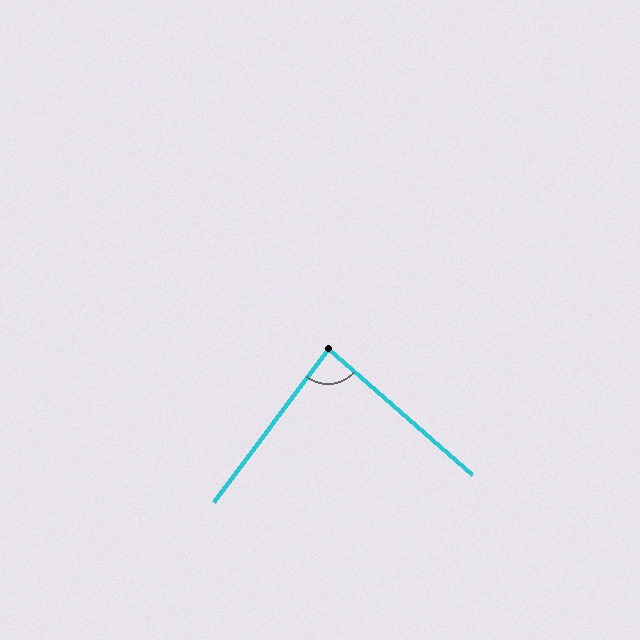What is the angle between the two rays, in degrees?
Approximately 86 degrees.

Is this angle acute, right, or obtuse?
It is approximately a right angle.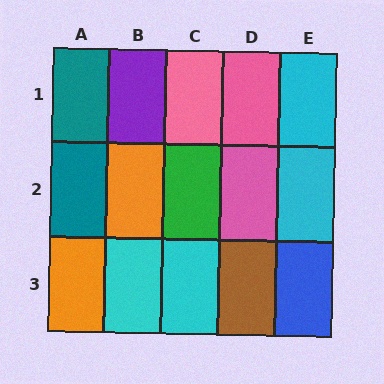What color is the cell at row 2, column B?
Orange.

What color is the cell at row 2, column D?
Pink.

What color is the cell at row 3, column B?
Cyan.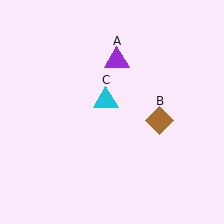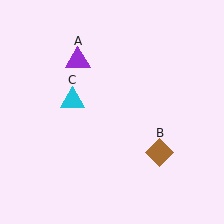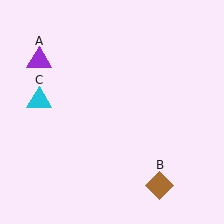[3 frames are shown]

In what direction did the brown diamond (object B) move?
The brown diamond (object B) moved down.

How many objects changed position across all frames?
3 objects changed position: purple triangle (object A), brown diamond (object B), cyan triangle (object C).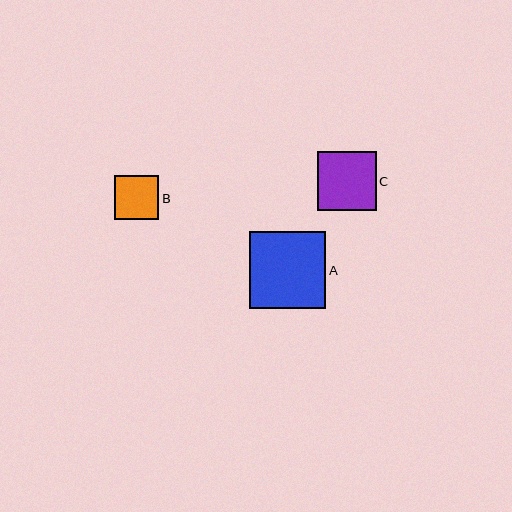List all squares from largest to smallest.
From largest to smallest: A, C, B.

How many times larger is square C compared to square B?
Square C is approximately 1.3 times the size of square B.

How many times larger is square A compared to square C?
Square A is approximately 1.3 times the size of square C.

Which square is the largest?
Square A is the largest with a size of approximately 77 pixels.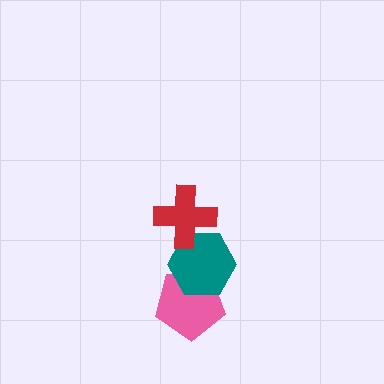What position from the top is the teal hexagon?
The teal hexagon is 2nd from the top.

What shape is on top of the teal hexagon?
The red cross is on top of the teal hexagon.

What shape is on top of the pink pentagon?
The teal hexagon is on top of the pink pentagon.